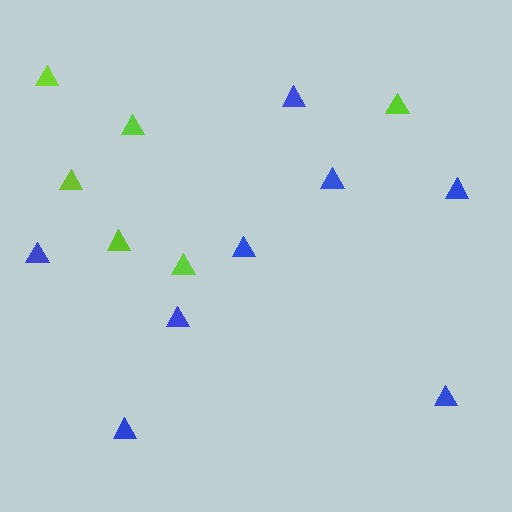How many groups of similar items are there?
There are 2 groups: one group of lime triangles (6) and one group of blue triangles (8).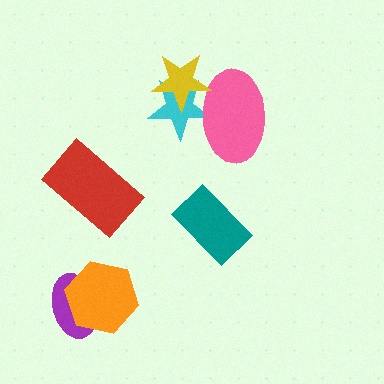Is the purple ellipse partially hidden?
Yes, it is partially covered by another shape.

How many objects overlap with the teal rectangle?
0 objects overlap with the teal rectangle.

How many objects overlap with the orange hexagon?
1 object overlaps with the orange hexagon.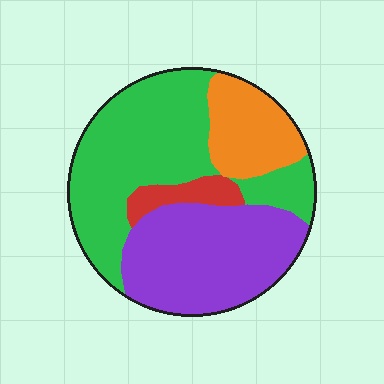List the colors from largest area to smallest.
From largest to smallest: green, purple, orange, red.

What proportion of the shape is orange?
Orange takes up less than a sixth of the shape.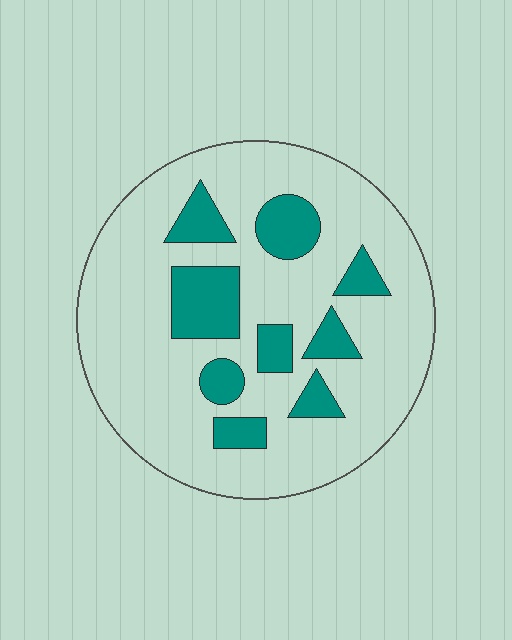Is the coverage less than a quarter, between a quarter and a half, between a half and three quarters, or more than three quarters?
Less than a quarter.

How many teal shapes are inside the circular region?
9.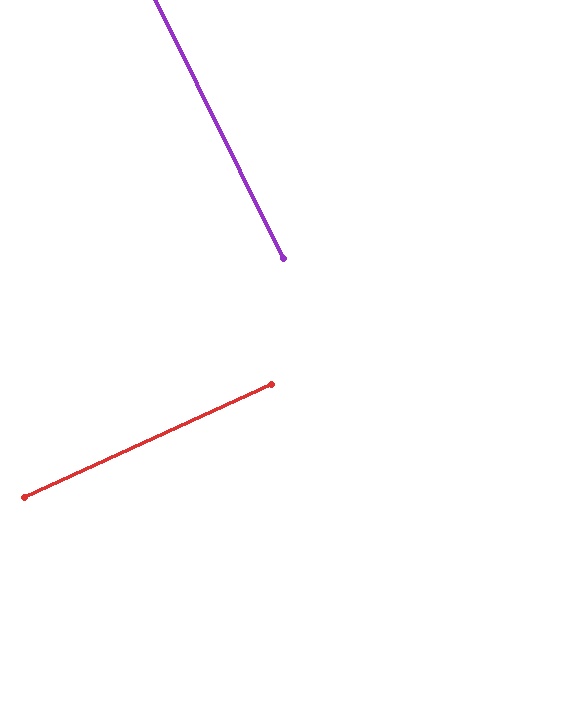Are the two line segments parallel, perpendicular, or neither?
Perpendicular — they meet at approximately 88°.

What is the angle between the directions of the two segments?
Approximately 88 degrees.